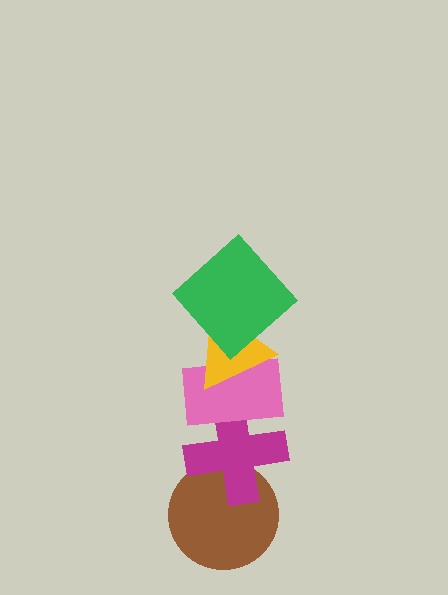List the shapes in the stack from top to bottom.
From top to bottom: the green diamond, the yellow triangle, the pink rectangle, the magenta cross, the brown circle.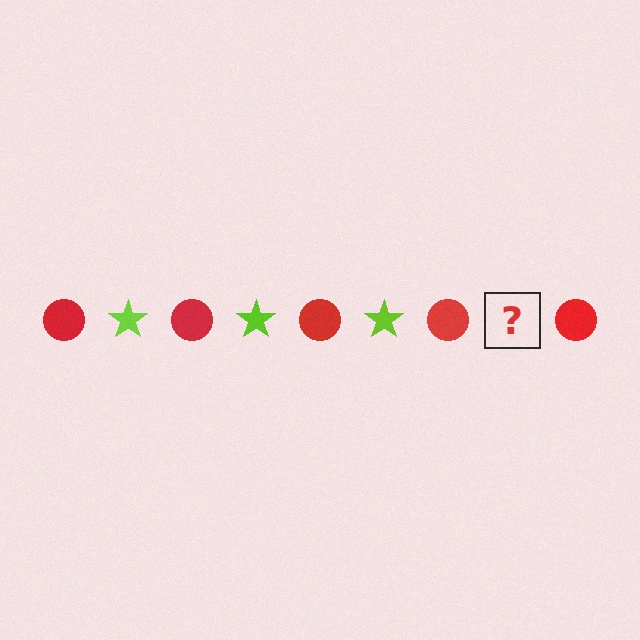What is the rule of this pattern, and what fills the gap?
The rule is that the pattern alternates between red circle and lime star. The gap should be filled with a lime star.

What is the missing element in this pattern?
The missing element is a lime star.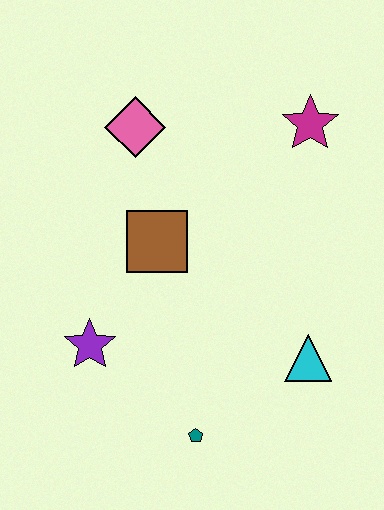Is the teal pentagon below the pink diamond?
Yes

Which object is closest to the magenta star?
The pink diamond is closest to the magenta star.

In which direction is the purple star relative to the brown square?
The purple star is below the brown square.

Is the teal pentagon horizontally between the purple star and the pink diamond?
No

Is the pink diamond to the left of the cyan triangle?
Yes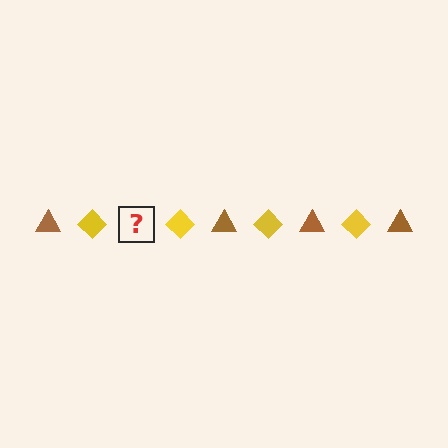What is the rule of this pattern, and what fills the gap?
The rule is that the pattern alternates between brown triangle and yellow diamond. The gap should be filled with a brown triangle.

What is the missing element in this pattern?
The missing element is a brown triangle.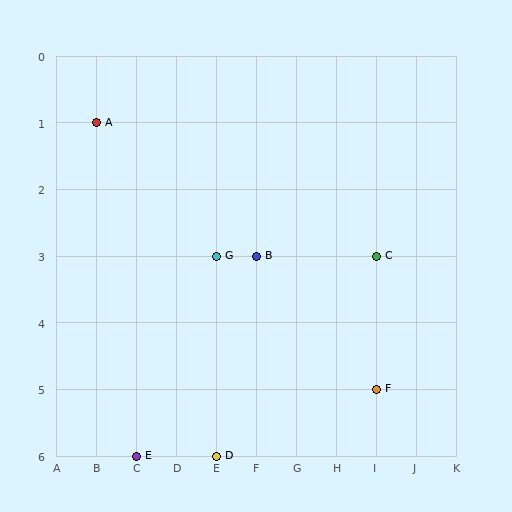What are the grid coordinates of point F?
Point F is at grid coordinates (I, 5).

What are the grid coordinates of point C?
Point C is at grid coordinates (I, 3).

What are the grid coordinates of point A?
Point A is at grid coordinates (B, 1).